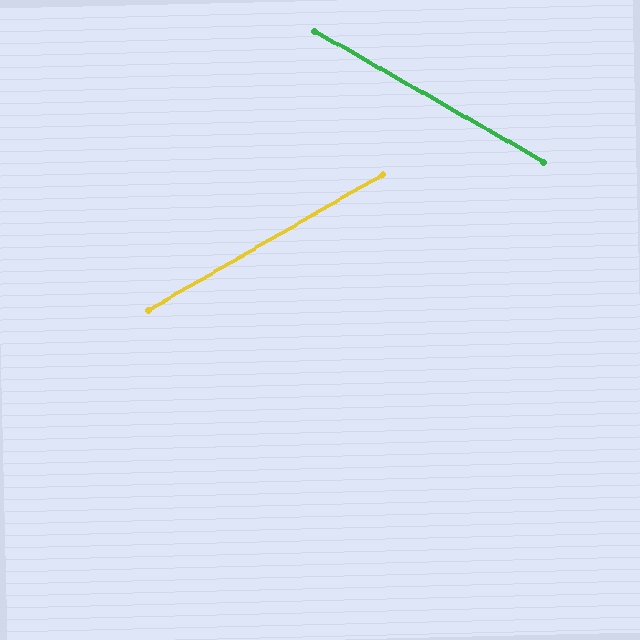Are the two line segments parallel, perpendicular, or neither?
Neither parallel nor perpendicular — they differ by about 60°.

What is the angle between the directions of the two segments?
Approximately 60 degrees.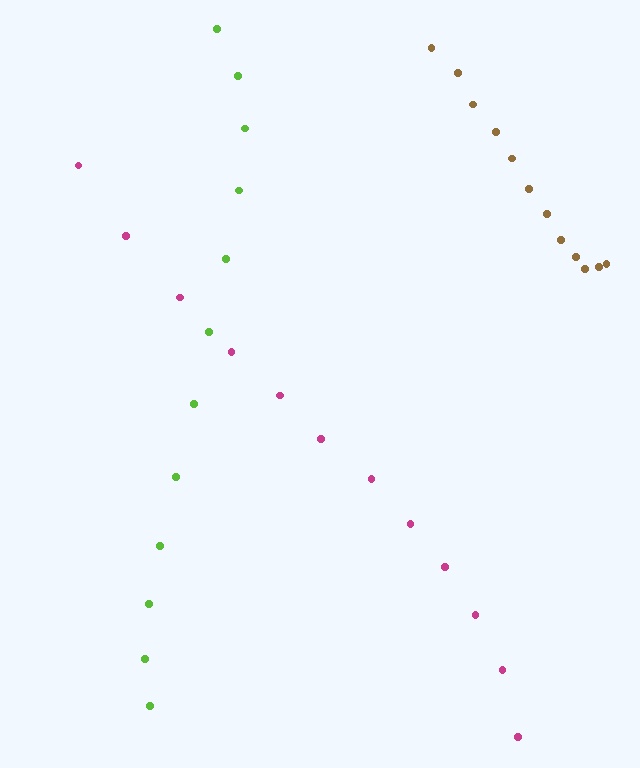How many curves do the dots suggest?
There are 3 distinct paths.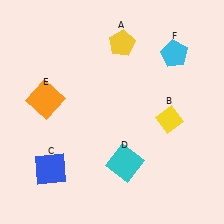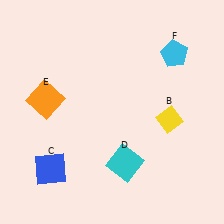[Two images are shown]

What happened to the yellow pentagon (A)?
The yellow pentagon (A) was removed in Image 2. It was in the top-right area of Image 1.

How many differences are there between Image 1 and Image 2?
There is 1 difference between the two images.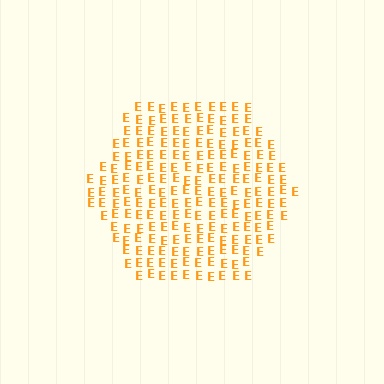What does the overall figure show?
The overall figure shows a hexagon.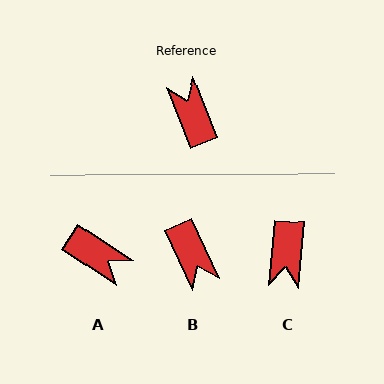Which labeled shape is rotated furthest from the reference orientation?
B, about 176 degrees away.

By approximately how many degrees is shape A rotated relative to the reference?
Approximately 145 degrees clockwise.